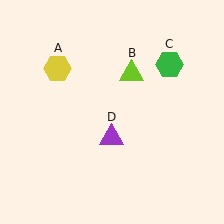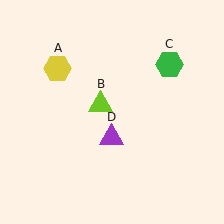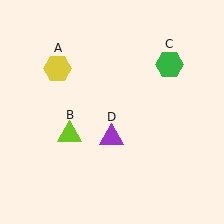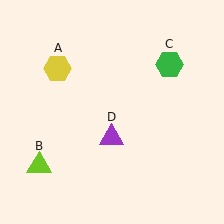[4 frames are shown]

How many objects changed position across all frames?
1 object changed position: lime triangle (object B).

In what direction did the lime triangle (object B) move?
The lime triangle (object B) moved down and to the left.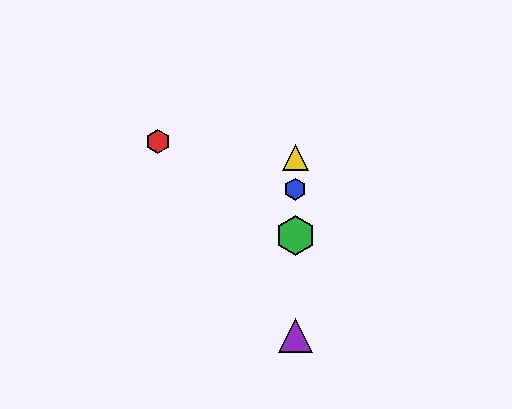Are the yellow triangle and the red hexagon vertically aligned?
No, the yellow triangle is at x≈295 and the red hexagon is at x≈158.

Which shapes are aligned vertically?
The blue hexagon, the green hexagon, the yellow triangle, the purple triangle are aligned vertically.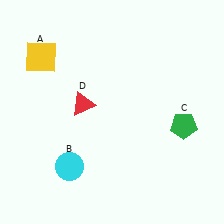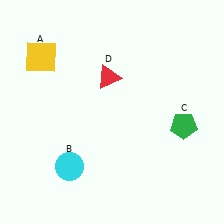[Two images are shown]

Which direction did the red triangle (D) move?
The red triangle (D) moved up.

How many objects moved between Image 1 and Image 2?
1 object moved between the two images.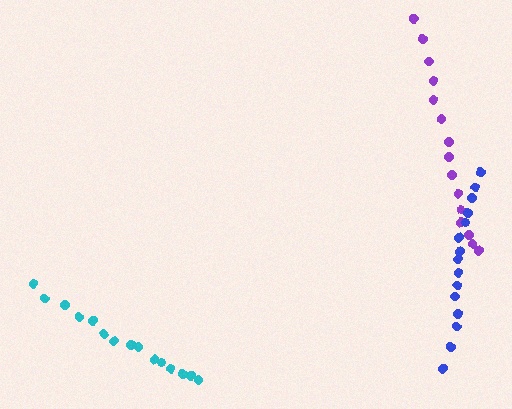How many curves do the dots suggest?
There are 3 distinct paths.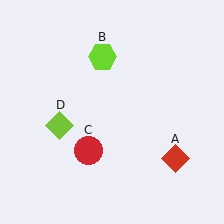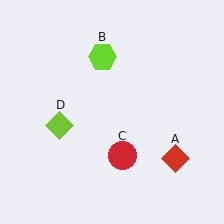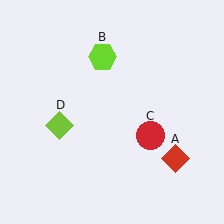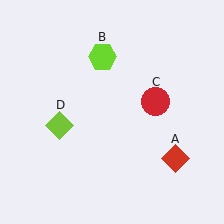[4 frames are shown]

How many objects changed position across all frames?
1 object changed position: red circle (object C).